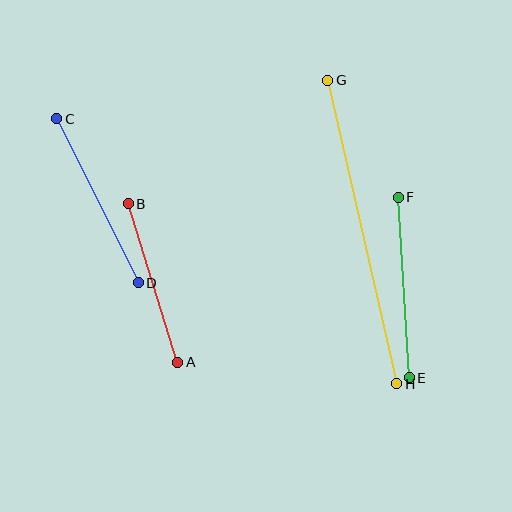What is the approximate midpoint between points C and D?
The midpoint is at approximately (98, 201) pixels.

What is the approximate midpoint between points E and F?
The midpoint is at approximately (404, 287) pixels.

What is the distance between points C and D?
The distance is approximately 183 pixels.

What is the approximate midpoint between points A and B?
The midpoint is at approximately (153, 283) pixels.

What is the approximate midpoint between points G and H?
The midpoint is at approximately (362, 232) pixels.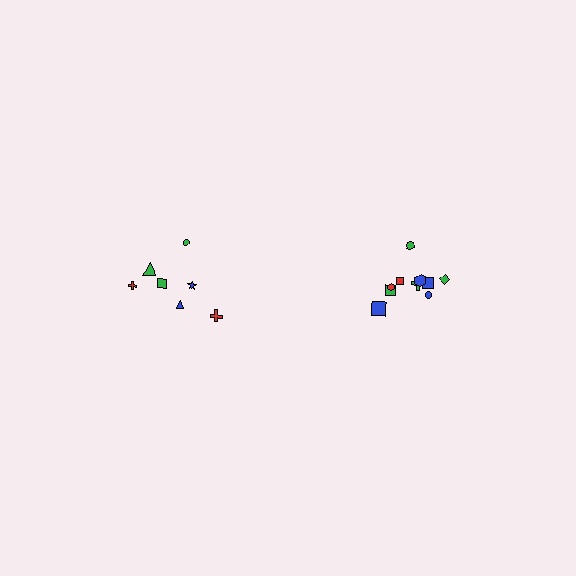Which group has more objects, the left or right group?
The right group.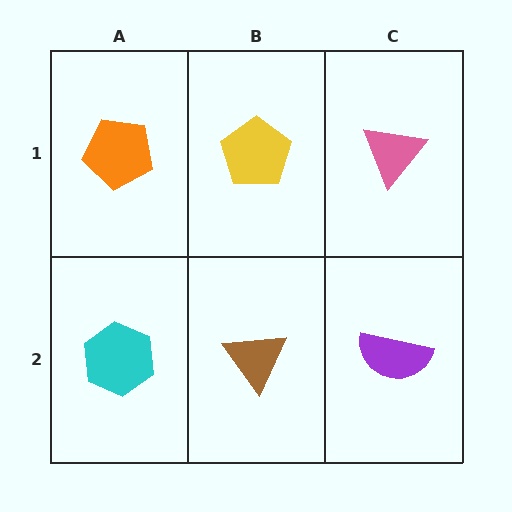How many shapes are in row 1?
3 shapes.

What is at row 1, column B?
A yellow pentagon.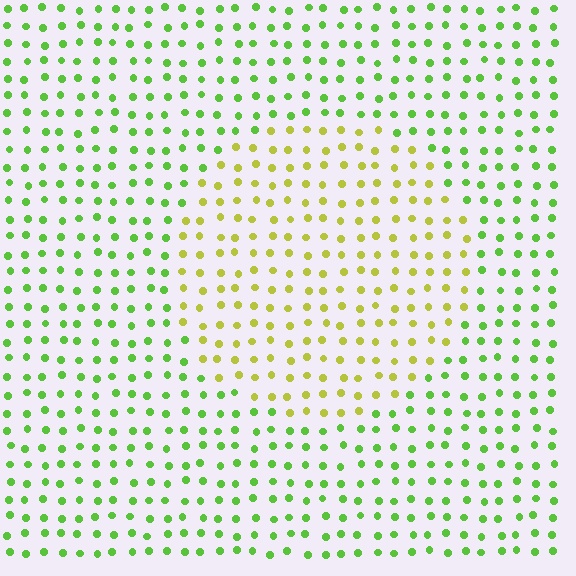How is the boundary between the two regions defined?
The boundary is defined purely by a slight shift in hue (about 41 degrees). Spacing, size, and orientation are identical on both sides.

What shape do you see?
I see a circle.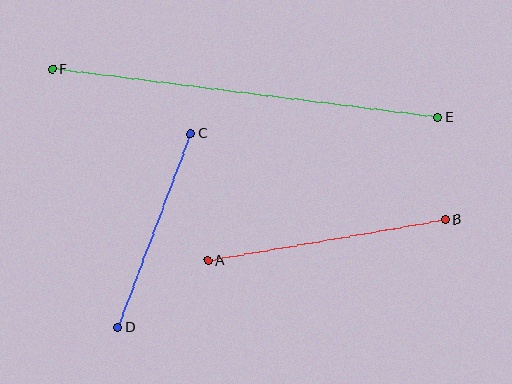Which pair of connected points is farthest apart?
Points E and F are farthest apart.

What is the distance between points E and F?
The distance is approximately 389 pixels.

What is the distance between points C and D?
The distance is approximately 207 pixels.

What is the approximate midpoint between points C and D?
The midpoint is at approximately (154, 231) pixels.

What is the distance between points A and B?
The distance is approximately 241 pixels.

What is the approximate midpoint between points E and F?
The midpoint is at approximately (245, 93) pixels.